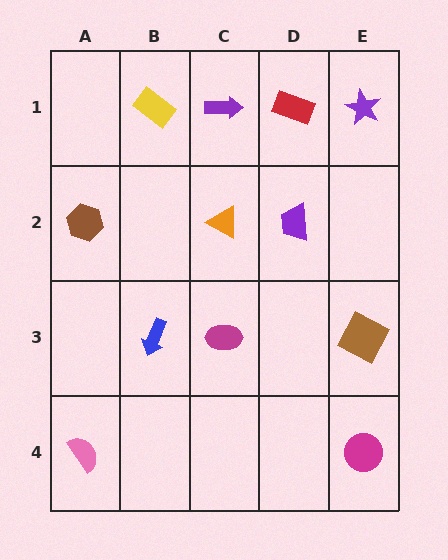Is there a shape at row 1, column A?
No, that cell is empty.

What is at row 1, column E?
A purple star.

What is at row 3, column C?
A magenta ellipse.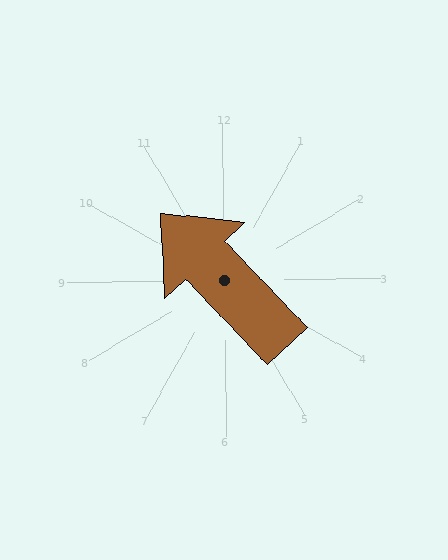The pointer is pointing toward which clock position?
Roughly 11 o'clock.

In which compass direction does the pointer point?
Northwest.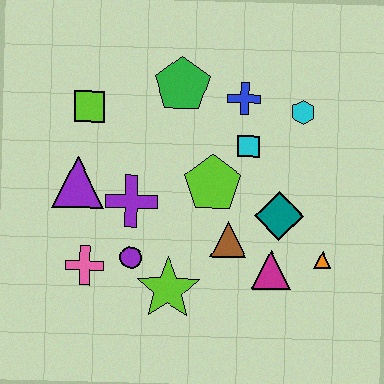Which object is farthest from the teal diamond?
The lime square is farthest from the teal diamond.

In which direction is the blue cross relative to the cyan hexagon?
The blue cross is to the left of the cyan hexagon.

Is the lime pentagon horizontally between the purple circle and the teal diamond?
Yes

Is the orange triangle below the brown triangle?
Yes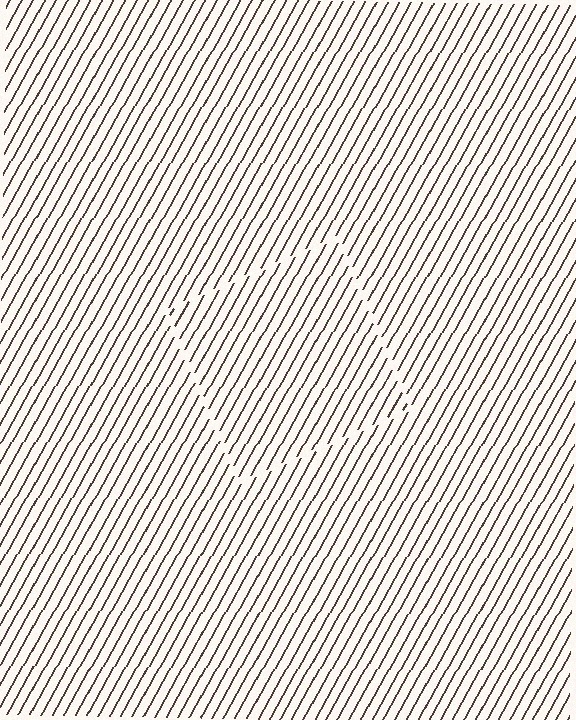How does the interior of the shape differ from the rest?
The interior of the shape contains the same grating, shifted by half a period — the contour is defined by the phase discontinuity where line-ends from the inner and outer gratings abut.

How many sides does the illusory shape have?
4 sides — the line-ends trace a square.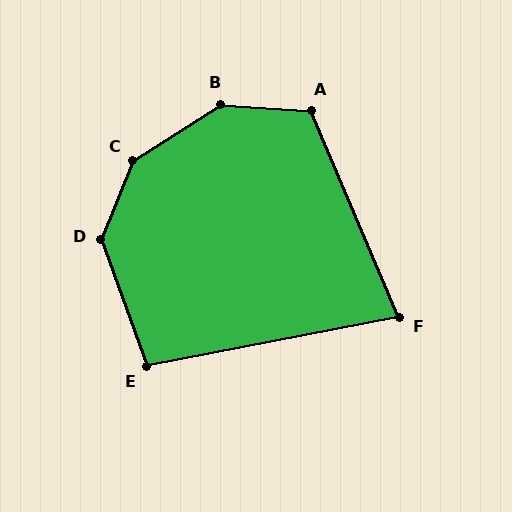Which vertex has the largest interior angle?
C, at approximately 145 degrees.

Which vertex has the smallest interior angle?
F, at approximately 78 degrees.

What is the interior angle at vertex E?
Approximately 99 degrees (obtuse).